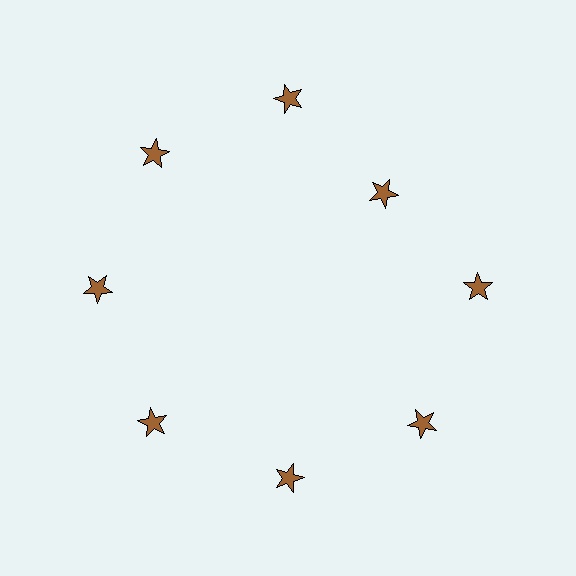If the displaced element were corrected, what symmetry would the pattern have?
It would have 8-fold rotational symmetry — the pattern would map onto itself every 45 degrees.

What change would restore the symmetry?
The symmetry would be restored by moving it outward, back onto the ring so that all 8 stars sit at equal angles and equal distance from the center.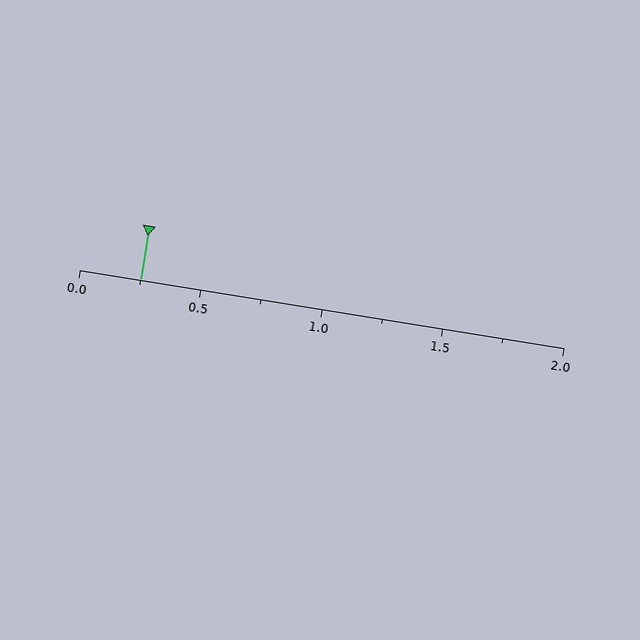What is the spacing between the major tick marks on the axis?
The major ticks are spaced 0.5 apart.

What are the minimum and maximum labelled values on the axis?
The axis runs from 0.0 to 2.0.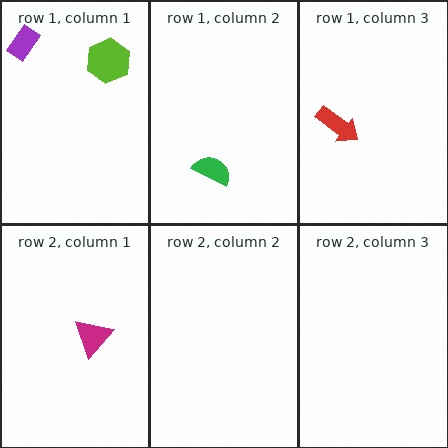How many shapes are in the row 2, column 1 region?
1.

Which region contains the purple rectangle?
The row 1, column 1 region.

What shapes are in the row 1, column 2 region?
The green semicircle.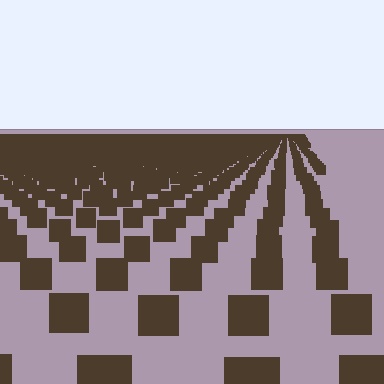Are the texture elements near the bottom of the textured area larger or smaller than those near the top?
Larger. Near the bottom, elements are closer to the viewer and appear at a bigger on-screen size.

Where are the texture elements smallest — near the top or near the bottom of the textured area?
Near the top.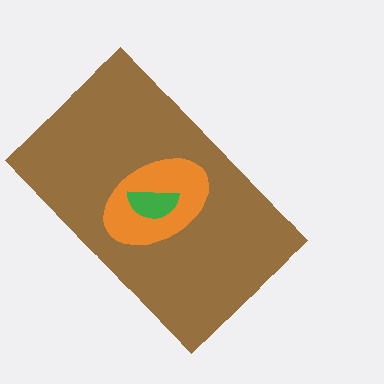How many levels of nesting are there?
3.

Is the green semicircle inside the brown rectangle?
Yes.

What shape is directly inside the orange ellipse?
The green semicircle.